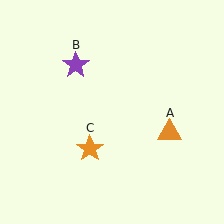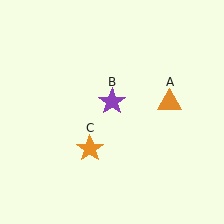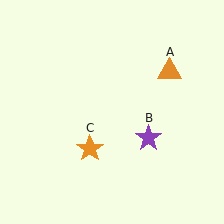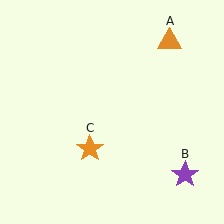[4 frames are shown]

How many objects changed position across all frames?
2 objects changed position: orange triangle (object A), purple star (object B).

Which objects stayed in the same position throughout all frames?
Orange star (object C) remained stationary.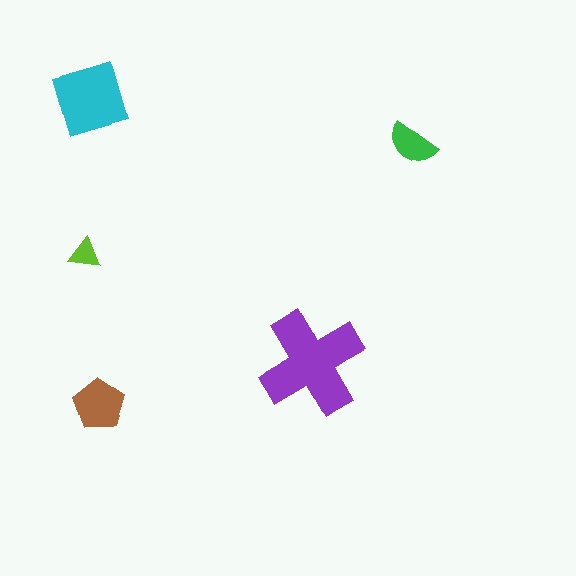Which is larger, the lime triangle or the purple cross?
The purple cross.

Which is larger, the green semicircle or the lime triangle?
The green semicircle.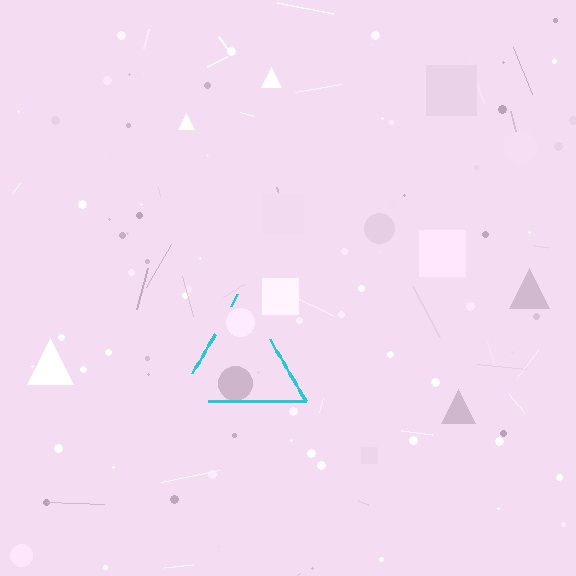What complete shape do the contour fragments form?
The contour fragments form a triangle.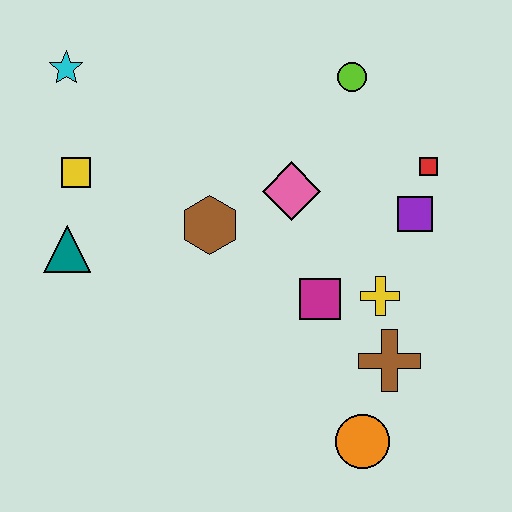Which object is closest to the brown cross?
The yellow cross is closest to the brown cross.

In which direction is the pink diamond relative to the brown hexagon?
The pink diamond is to the right of the brown hexagon.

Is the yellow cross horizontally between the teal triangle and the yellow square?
No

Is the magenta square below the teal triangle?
Yes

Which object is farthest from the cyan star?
The orange circle is farthest from the cyan star.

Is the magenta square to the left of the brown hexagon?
No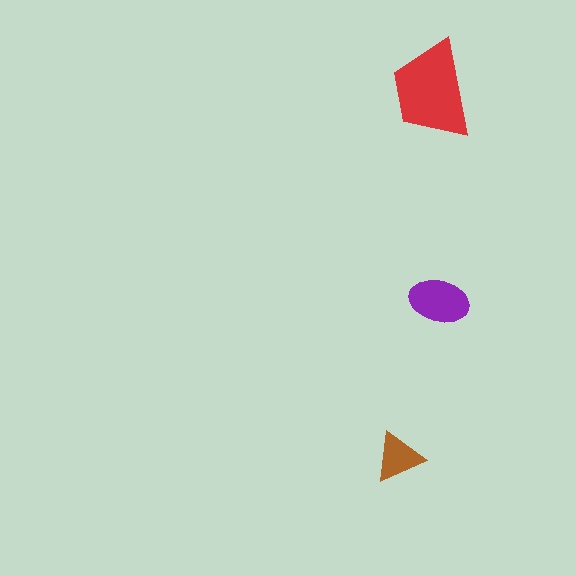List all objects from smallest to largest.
The brown triangle, the purple ellipse, the red trapezoid.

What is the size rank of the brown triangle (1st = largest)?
3rd.